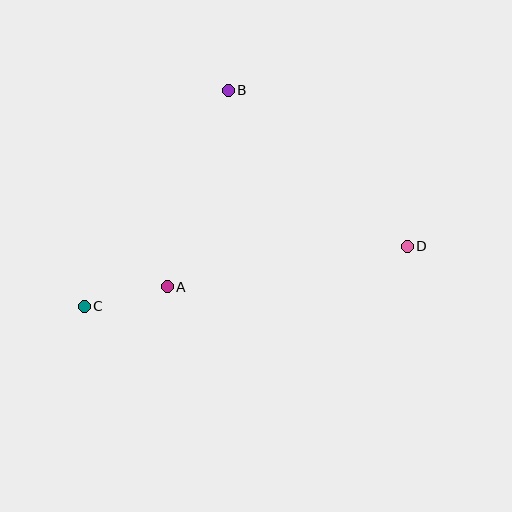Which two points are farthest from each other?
Points C and D are farthest from each other.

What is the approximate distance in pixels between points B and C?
The distance between B and C is approximately 260 pixels.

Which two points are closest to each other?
Points A and C are closest to each other.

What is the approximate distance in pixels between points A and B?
The distance between A and B is approximately 206 pixels.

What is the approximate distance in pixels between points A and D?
The distance between A and D is approximately 243 pixels.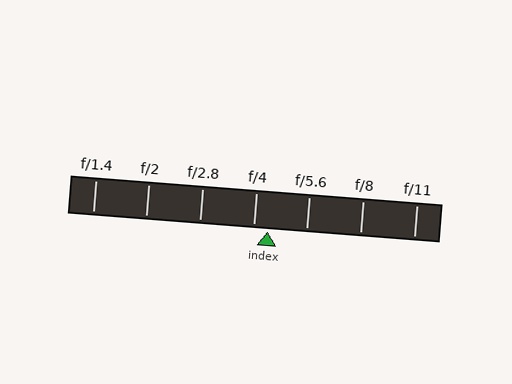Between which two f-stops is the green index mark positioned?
The index mark is between f/4 and f/5.6.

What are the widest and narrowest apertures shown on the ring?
The widest aperture shown is f/1.4 and the narrowest is f/11.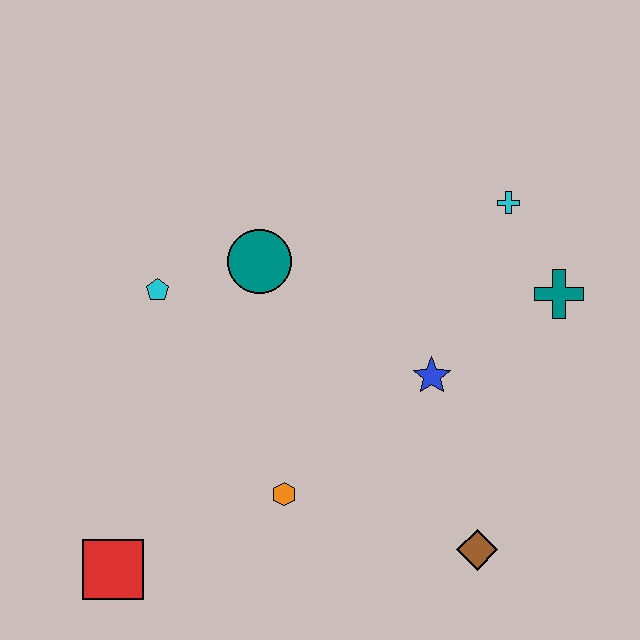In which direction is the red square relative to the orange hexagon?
The red square is to the left of the orange hexagon.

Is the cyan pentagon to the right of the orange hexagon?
No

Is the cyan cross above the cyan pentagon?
Yes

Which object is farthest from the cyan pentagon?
The brown diamond is farthest from the cyan pentagon.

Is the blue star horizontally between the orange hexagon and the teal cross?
Yes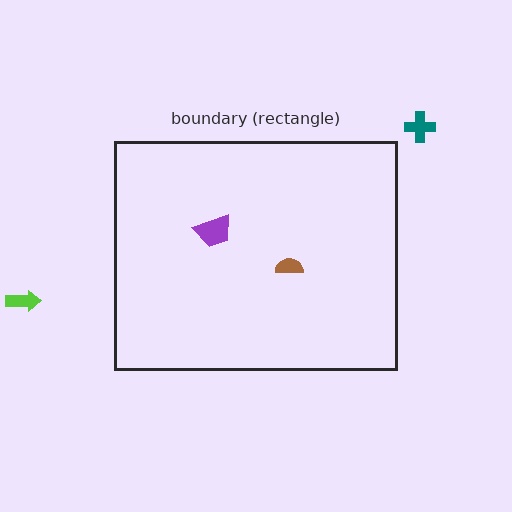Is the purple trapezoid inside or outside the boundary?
Inside.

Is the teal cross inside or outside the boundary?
Outside.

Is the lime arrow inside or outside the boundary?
Outside.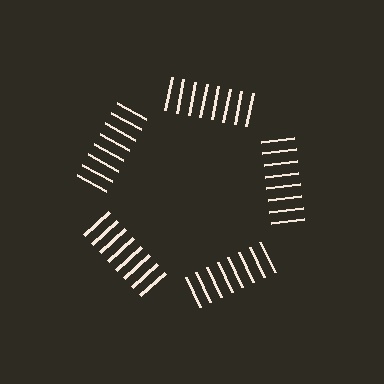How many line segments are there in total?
40 — 8 along each of the 5 edges.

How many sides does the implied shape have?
5 sides — the line-ends trace a pentagon.